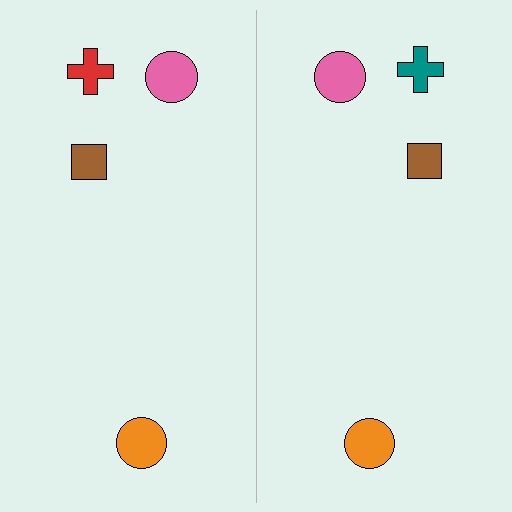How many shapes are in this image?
There are 8 shapes in this image.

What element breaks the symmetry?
The teal cross on the right side breaks the symmetry — its mirror counterpart is red.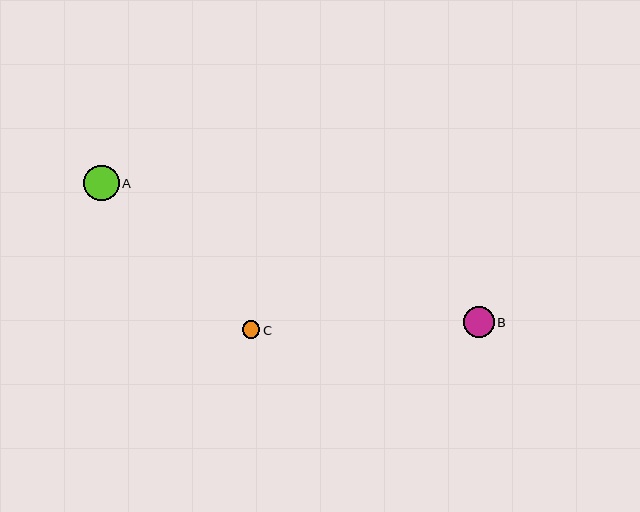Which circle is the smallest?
Circle C is the smallest with a size of approximately 18 pixels.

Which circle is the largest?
Circle A is the largest with a size of approximately 35 pixels.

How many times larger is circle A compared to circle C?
Circle A is approximately 2.0 times the size of circle C.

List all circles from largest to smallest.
From largest to smallest: A, B, C.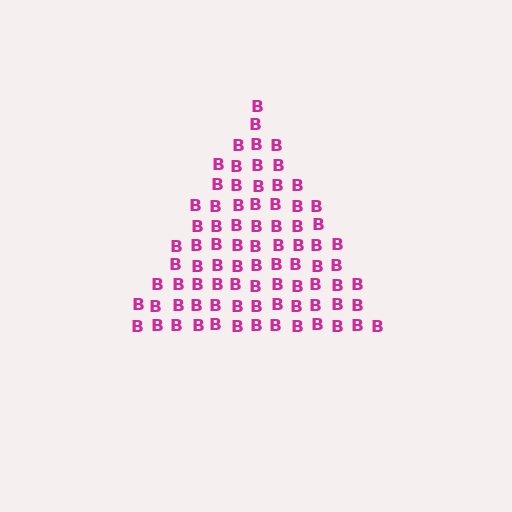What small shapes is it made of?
It is made of small letter B's.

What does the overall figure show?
The overall figure shows a triangle.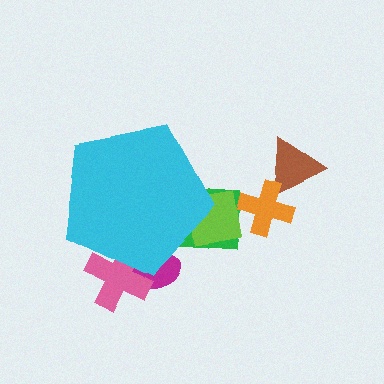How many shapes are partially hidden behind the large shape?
4 shapes are partially hidden.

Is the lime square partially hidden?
Yes, the lime square is partially hidden behind the cyan pentagon.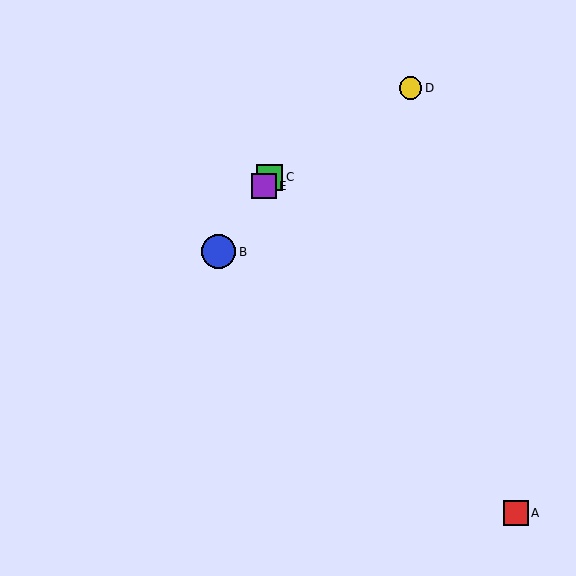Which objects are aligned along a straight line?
Objects B, C, E are aligned along a straight line.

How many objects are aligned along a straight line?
3 objects (B, C, E) are aligned along a straight line.